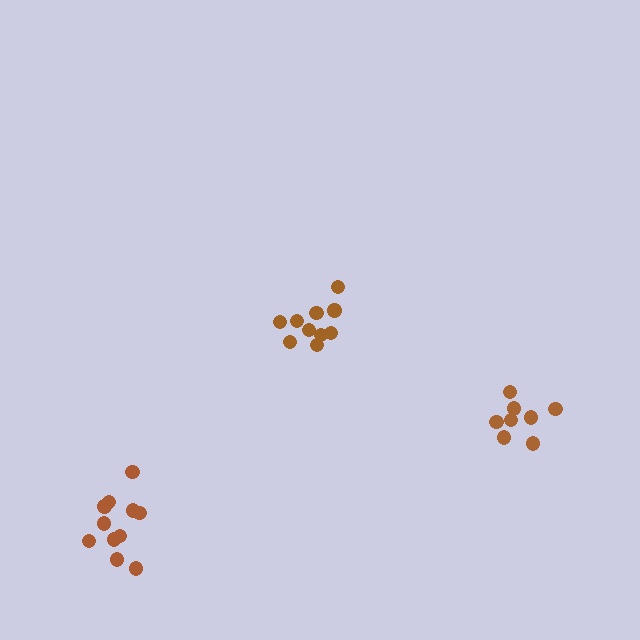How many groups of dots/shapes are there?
There are 3 groups.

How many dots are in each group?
Group 1: 11 dots, Group 2: 8 dots, Group 3: 10 dots (29 total).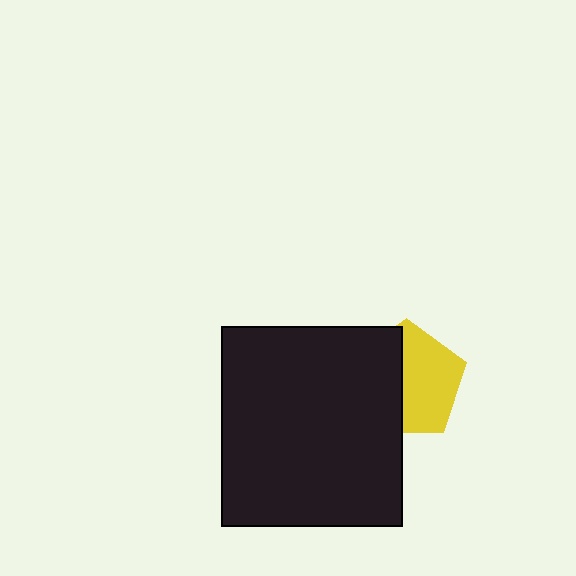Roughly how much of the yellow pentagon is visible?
About half of it is visible (roughly 54%).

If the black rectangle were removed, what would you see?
You would see the complete yellow pentagon.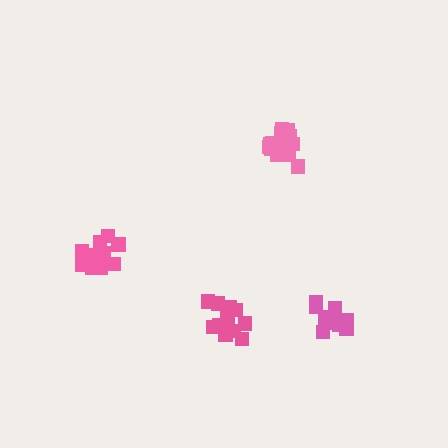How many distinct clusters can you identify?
There are 4 distinct clusters.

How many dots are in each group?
Group 1: 14 dots, Group 2: 14 dots, Group 3: 18 dots, Group 4: 13 dots (59 total).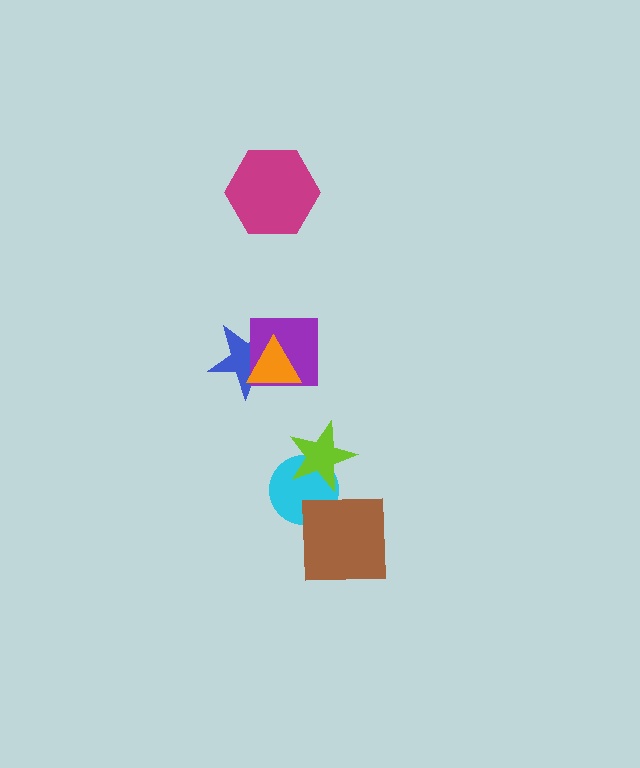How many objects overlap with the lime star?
1 object overlaps with the lime star.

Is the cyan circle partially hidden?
Yes, it is partially covered by another shape.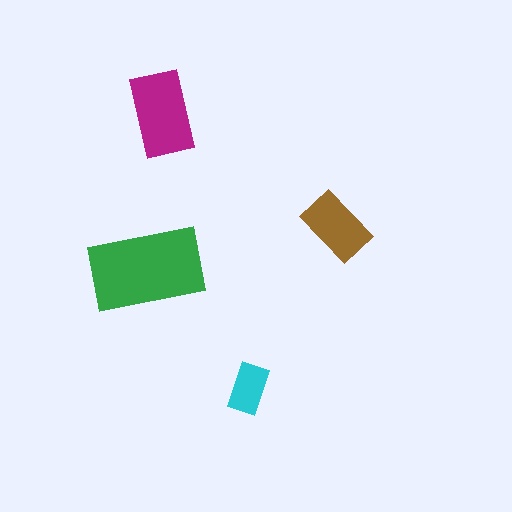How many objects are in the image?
There are 4 objects in the image.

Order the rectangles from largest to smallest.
the green one, the magenta one, the brown one, the cyan one.